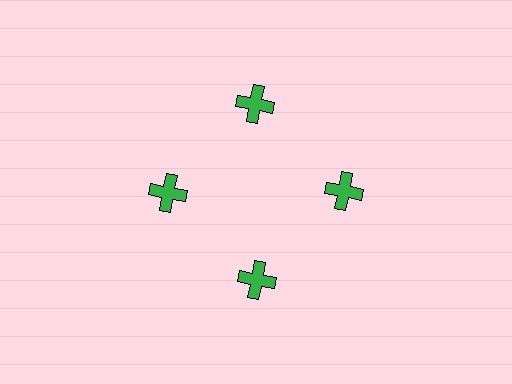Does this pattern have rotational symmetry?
Yes, this pattern has 4-fold rotational symmetry. It looks the same after rotating 90 degrees around the center.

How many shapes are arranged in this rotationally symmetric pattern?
There are 4 shapes, arranged in 4 groups of 1.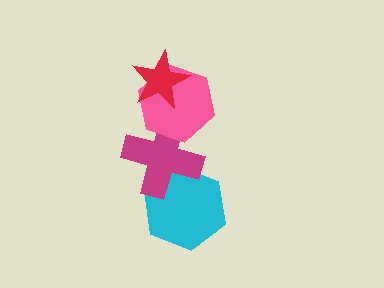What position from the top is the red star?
The red star is 1st from the top.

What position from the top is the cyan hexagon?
The cyan hexagon is 4th from the top.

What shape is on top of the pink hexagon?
The red star is on top of the pink hexagon.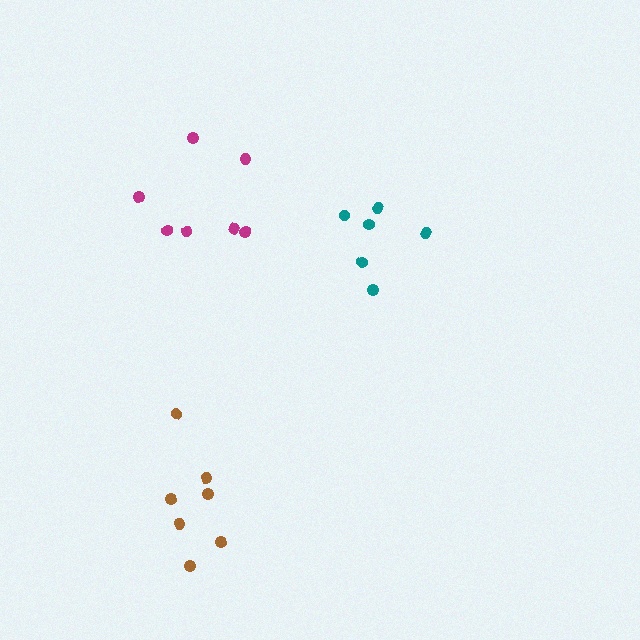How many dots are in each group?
Group 1: 7 dots, Group 2: 7 dots, Group 3: 6 dots (20 total).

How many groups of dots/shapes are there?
There are 3 groups.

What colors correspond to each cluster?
The clusters are colored: magenta, brown, teal.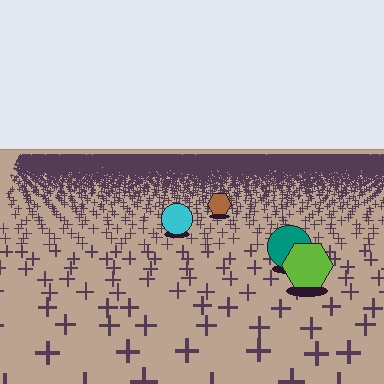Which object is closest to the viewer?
The lime hexagon is closest. The texture marks near it are larger and more spread out.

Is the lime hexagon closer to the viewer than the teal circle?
Yes. The lime hexagon is closer — you can tell from the texture gradient: the ground texture is coarser near it.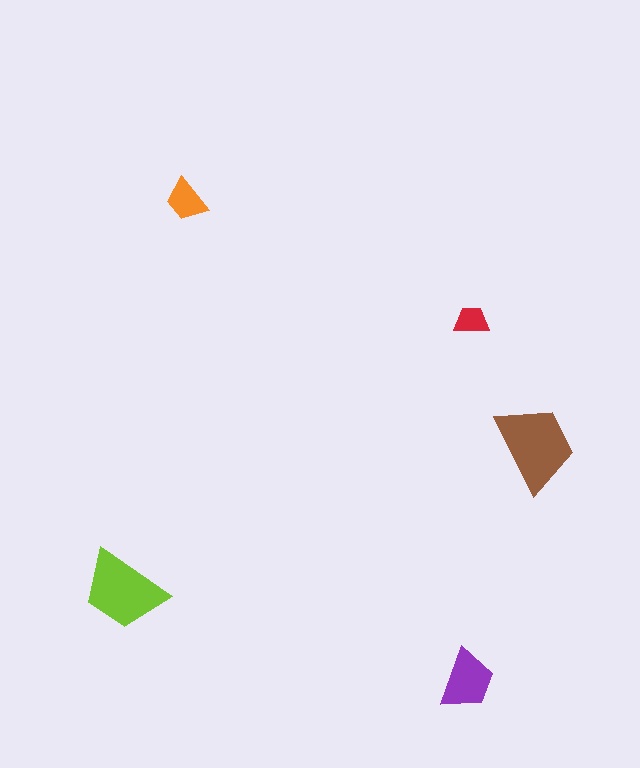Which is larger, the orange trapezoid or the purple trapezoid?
The purple one.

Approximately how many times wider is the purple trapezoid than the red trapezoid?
About 1.5 times wider.